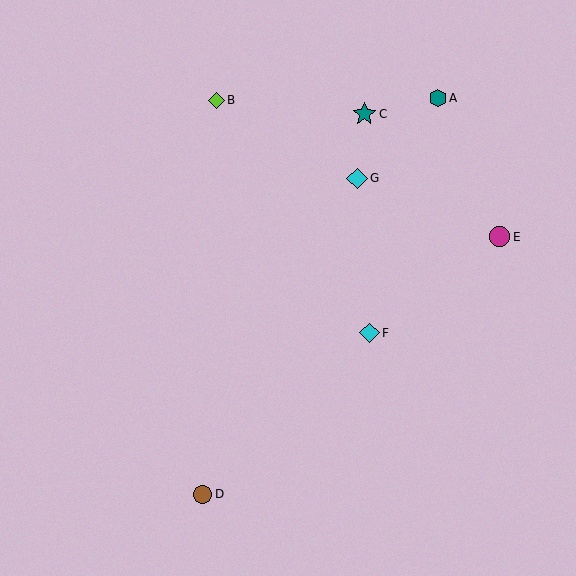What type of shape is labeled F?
Shape F is a cyan diamond.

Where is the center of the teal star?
The center of the teal star is at (364, 114).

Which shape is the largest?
The teal star (labeled C) is the largest.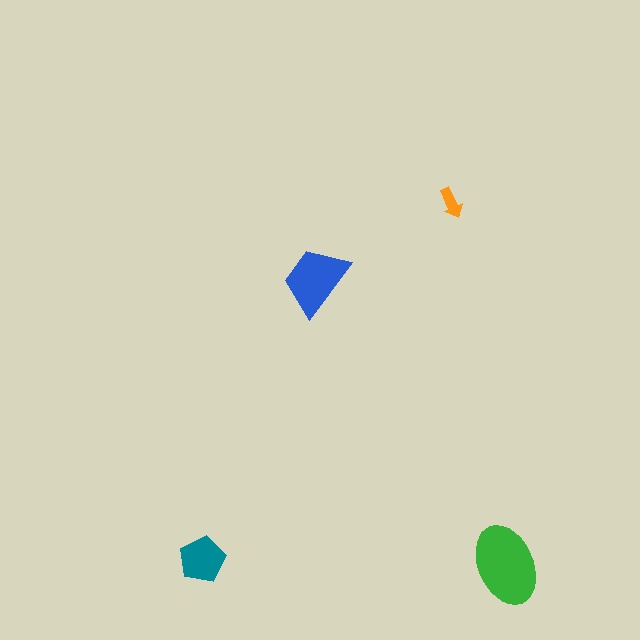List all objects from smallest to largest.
The orange arrow, the teal pentagon, the blue trapezoid, the green ellipse.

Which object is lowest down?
The green ellipse is bottommost.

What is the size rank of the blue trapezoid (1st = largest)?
2nd.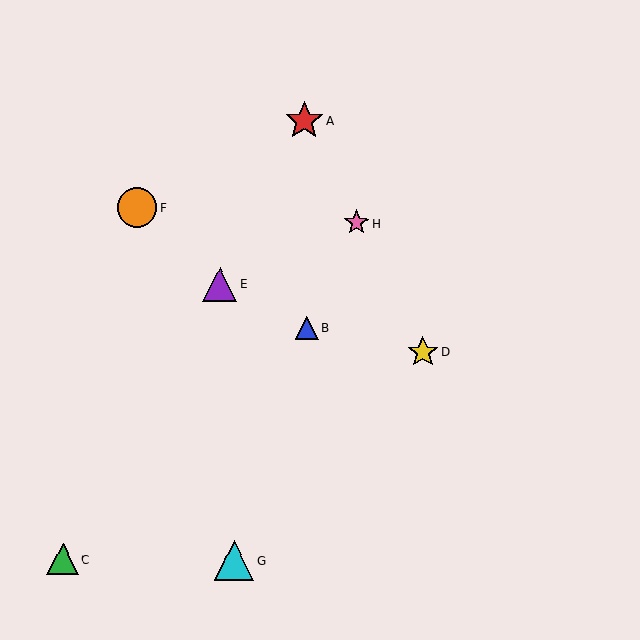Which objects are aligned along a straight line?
Objects A, D, H are aligned along a straight line.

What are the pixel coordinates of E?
Object E is at (220, 284).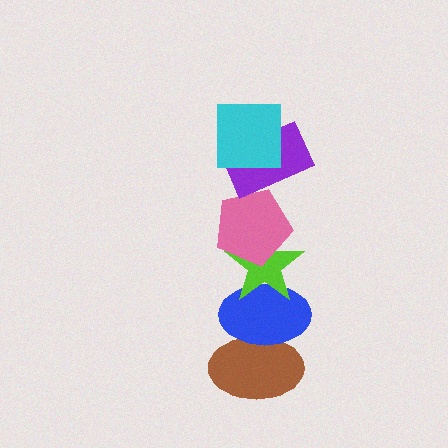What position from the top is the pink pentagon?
The pink pentagon is 3rd from the top.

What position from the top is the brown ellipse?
The brown ellipse is 6th from the top.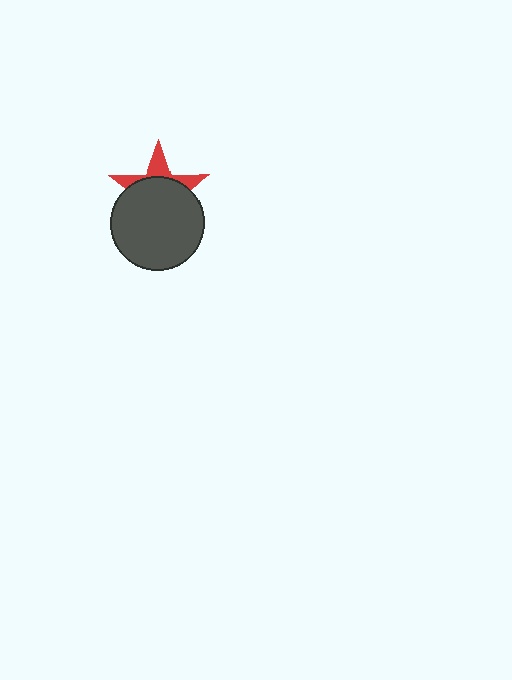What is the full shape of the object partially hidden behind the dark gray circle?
The partially hidden object is a red star.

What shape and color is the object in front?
The object in front is a dark gray circle.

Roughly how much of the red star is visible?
A small part of it is visible (roughly 32%).